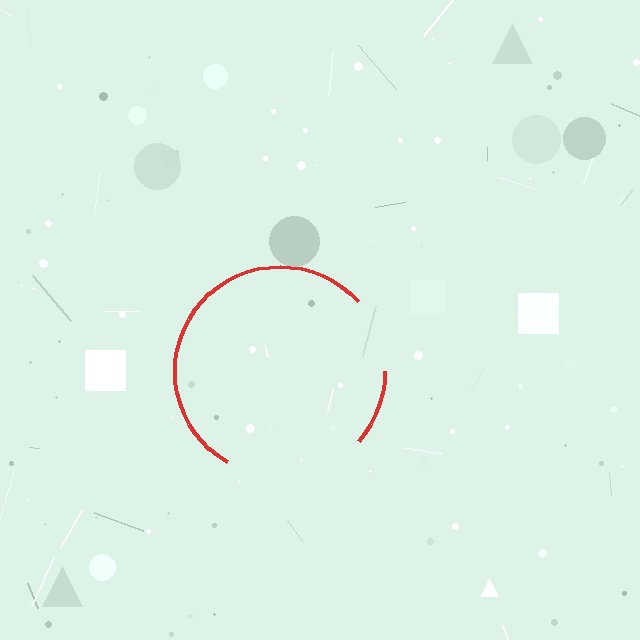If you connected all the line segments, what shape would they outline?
They would outline a circle.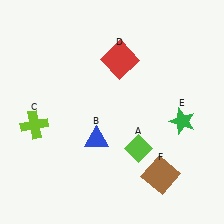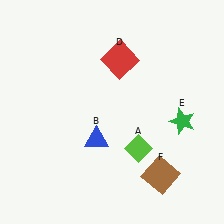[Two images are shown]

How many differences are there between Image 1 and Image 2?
There is 1 difference between the two images.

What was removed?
The lime cross (C) was removed in Image 2.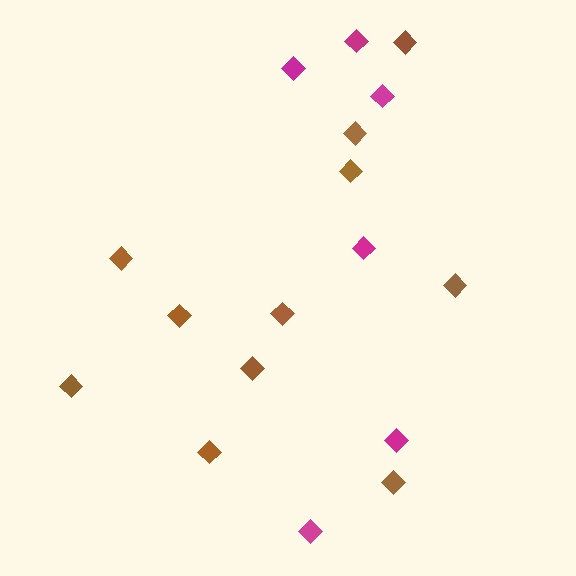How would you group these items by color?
There are 2 groups: one group of magenta diamonds (6) and one group of brown diamonds (11).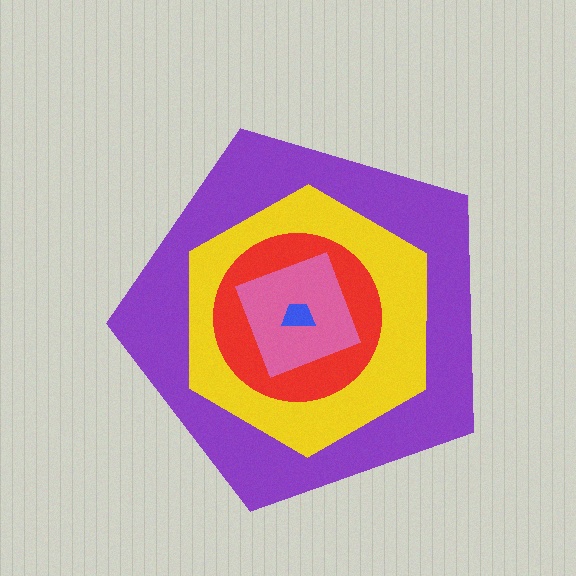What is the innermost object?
The blue trapezoid.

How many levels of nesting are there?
5.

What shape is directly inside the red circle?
The pink diamond.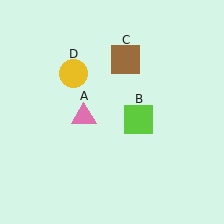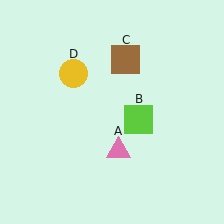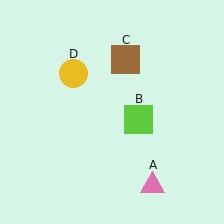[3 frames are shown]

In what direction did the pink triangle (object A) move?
The pink triangle (object A) moved down and to the right.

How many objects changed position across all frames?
1 object changed position: pink triangle (object A).